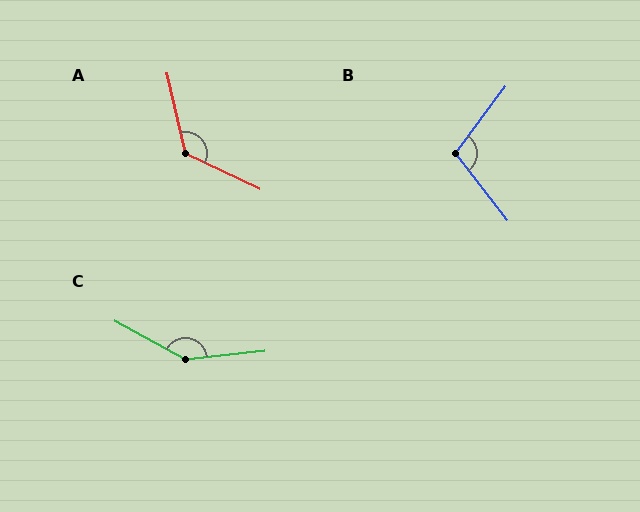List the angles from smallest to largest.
B (106°), A (128°), C (145°).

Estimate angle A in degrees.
Approximately 128 degrees.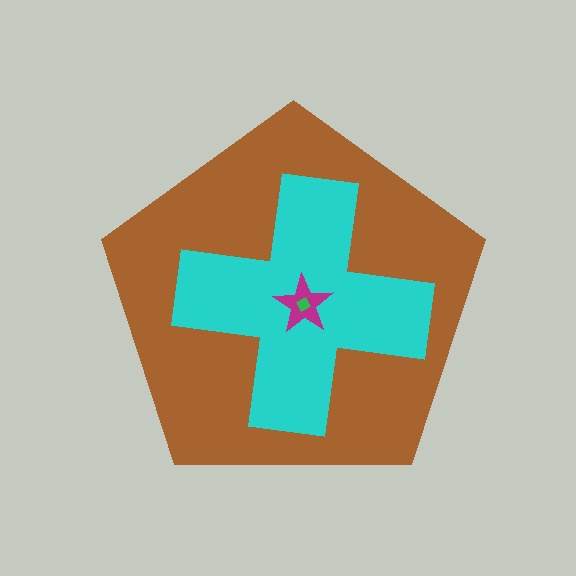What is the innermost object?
The green diamond.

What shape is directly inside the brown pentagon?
The cyan cross.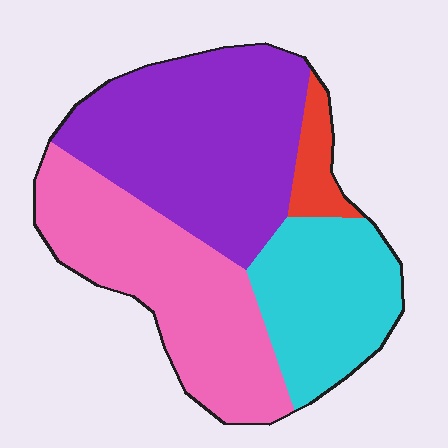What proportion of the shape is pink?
Pink covers 33% of the shape.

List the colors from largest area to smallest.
From largest to smallest: purple, pink, cyan, red.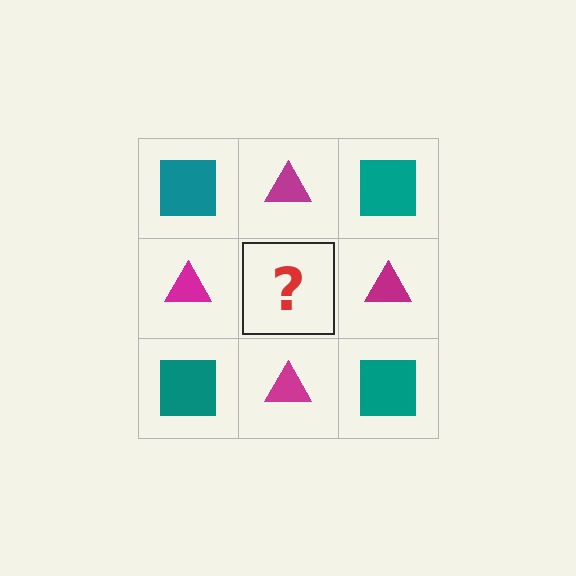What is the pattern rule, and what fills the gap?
The rule is that it alternates teal square and magenta triangle in a checkerboard pattern. The gap should be filled with a teal square.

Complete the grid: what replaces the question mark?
The question mark should be replaced with a teal square.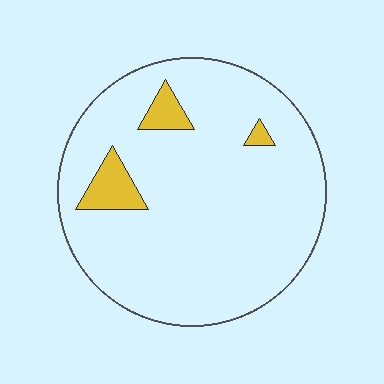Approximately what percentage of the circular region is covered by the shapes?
Approximately 10%.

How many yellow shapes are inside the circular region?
3.